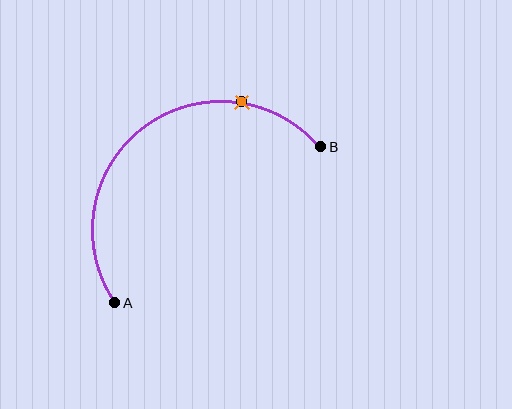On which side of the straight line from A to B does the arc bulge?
The arc bulges above and to the left of the straight line connecting A and B.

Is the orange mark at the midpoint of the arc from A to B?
No. The orange mark lies on the arc but is closer to endpoint B. The arc midpoint would be at the point on the curve equidistant along the arc from both A and B.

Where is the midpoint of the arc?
The arc midpoint is the point on the curve farthest from the straight line joining A and B. It sits above and to the left of that line.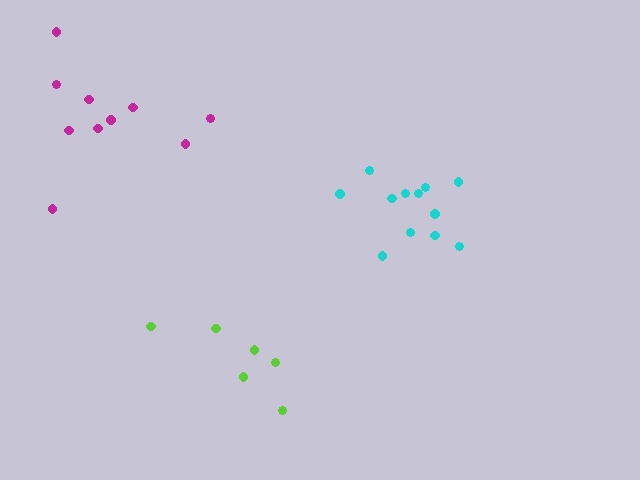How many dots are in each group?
Group 1: 12 dots, Group 2: 10 dots, Group 3: 6 dots (28 total).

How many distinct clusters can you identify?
There are 3 distinct clusters.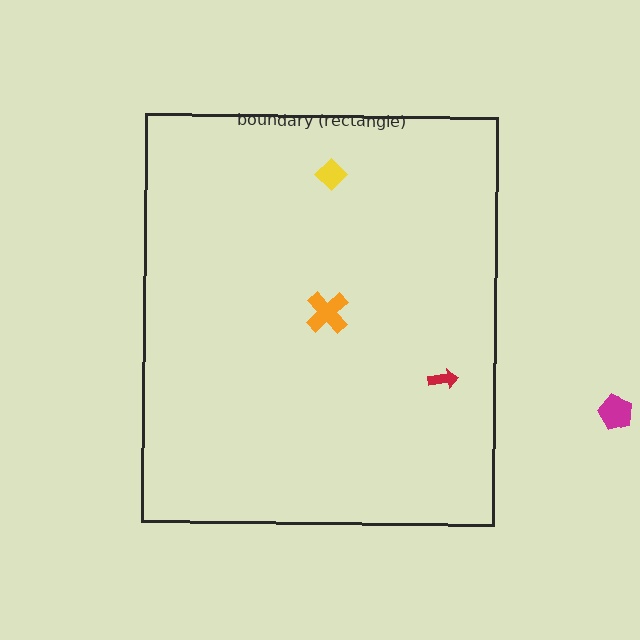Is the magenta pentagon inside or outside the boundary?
Outside.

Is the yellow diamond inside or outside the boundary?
Inside.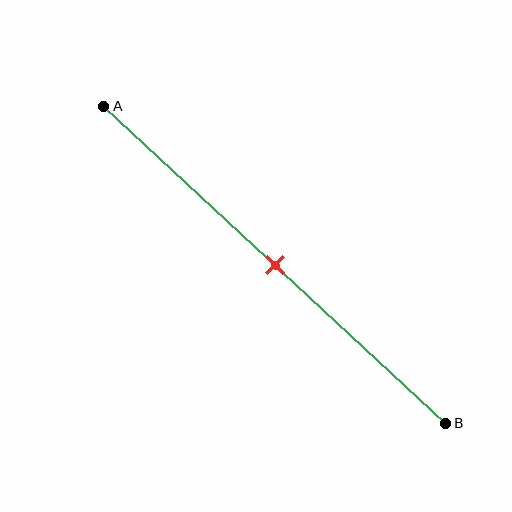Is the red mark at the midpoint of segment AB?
Yes, the mark is approximately at the midpoint.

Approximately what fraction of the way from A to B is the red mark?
The red mark is approximately 50% of the way from A to B.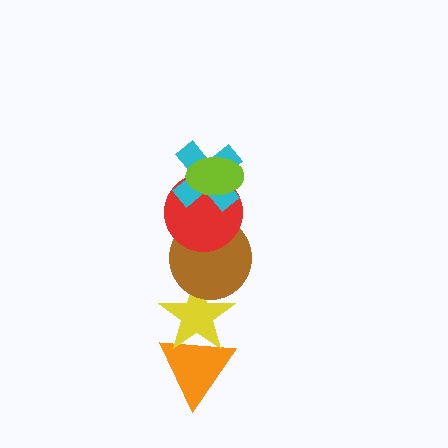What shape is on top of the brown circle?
The red circle is on top of the brown circle.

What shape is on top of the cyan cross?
The lime ellipse is on top of the cyan cross.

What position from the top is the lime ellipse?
The lime ellipse is 1st from the top.